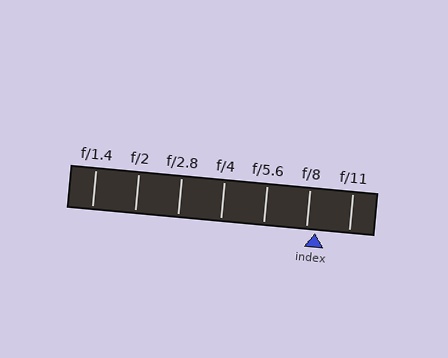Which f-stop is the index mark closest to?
The index mark is closest to f/8.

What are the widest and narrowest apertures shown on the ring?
The widest aperture shown is f/1.4 and the narrowest is f/11.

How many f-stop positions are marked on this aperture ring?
There are 7 f-stop positions marked.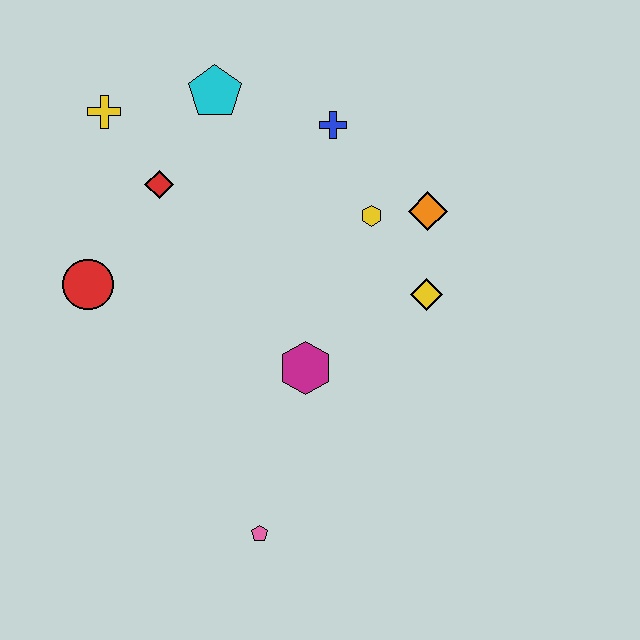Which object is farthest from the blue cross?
The pink pentagon is farthest from the blue cross.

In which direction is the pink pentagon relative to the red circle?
The pink pentagon is below the red circle.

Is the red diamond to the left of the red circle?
No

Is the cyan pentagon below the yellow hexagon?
No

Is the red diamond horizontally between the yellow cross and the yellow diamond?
Yes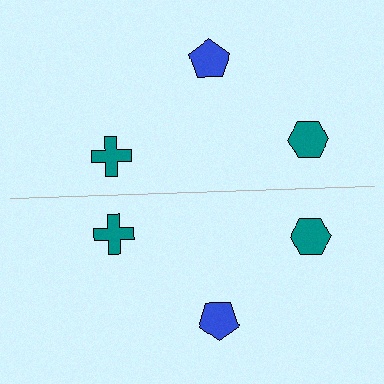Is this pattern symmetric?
Yes, this pattern has bilateral (reflection) symmetry.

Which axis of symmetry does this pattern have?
The pattern has a horizontal axis of symmetry running through the center of the image.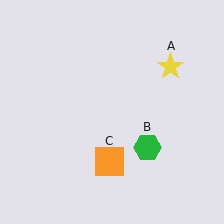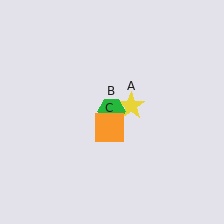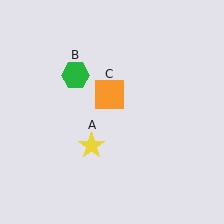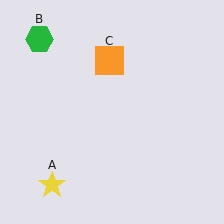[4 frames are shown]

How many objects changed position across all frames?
3 objects changed position: yellow star (object A), green hexagon (object B), orange square (object C).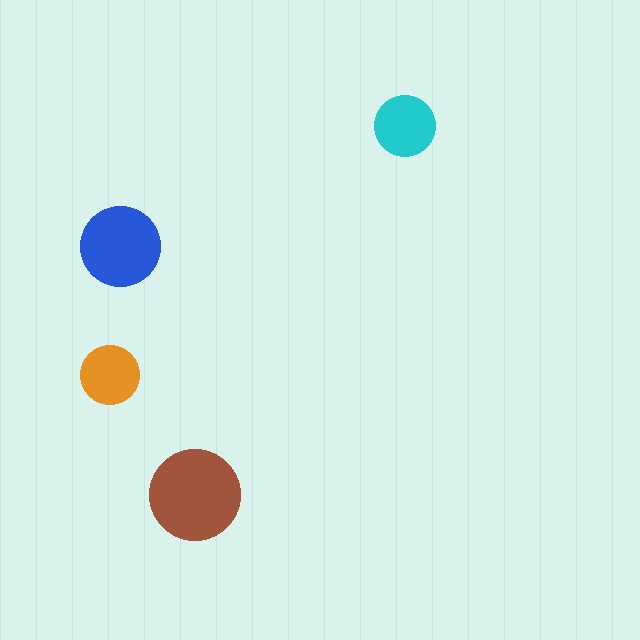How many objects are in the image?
There are 4 objects in the image.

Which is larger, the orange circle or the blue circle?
The blue one.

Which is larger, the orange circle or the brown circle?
The brown one.